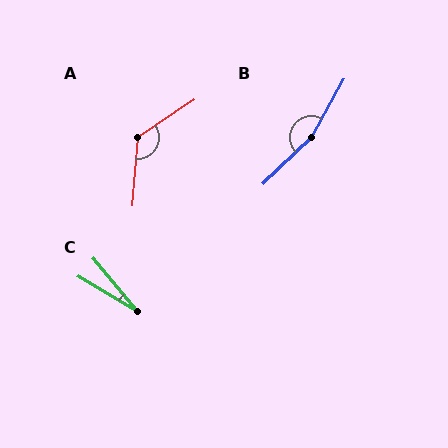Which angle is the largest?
B, at approximately 163 degrees.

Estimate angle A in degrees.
Approximately 129 degrees.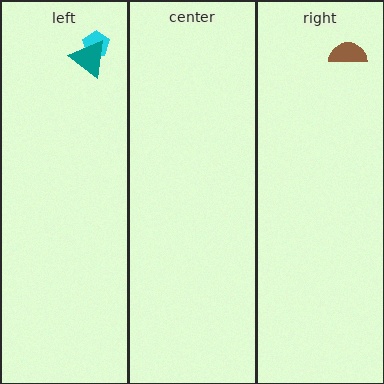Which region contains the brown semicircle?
The right region.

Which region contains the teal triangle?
The left region.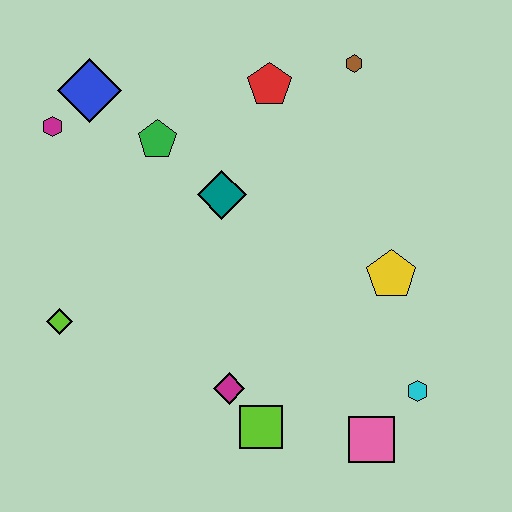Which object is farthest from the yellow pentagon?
The magenta hexagon is farthest from the yellow pentagon.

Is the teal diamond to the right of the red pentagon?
No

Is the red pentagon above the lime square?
Yes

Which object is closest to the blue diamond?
The magenta hexagon is closest to the blue diamond.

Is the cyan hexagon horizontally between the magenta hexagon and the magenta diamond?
No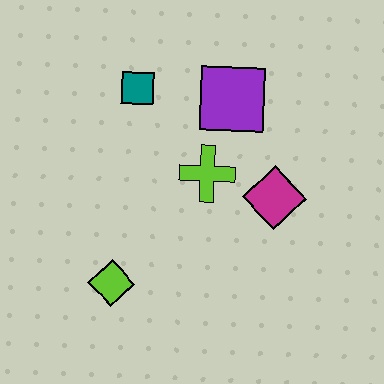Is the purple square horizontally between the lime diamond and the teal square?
No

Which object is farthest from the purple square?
The lime diamond is farthest from the purple square.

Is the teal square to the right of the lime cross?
No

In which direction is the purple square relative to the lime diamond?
The purple square is above the lime diamond.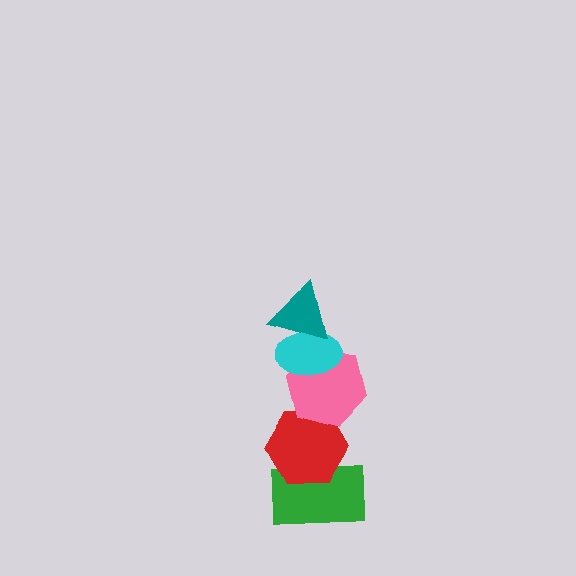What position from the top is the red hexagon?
The red hexagon is 4th from the top.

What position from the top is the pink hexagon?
The pink hexagon is 3rd from the top.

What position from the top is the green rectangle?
The green rectangle is 5th from the top.